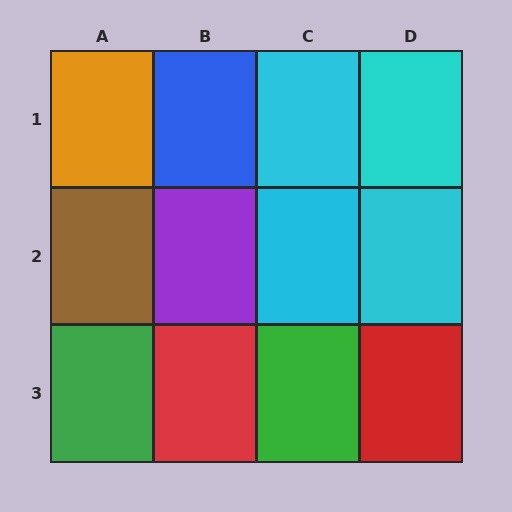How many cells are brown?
1 cell is brown.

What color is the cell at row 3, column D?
Red.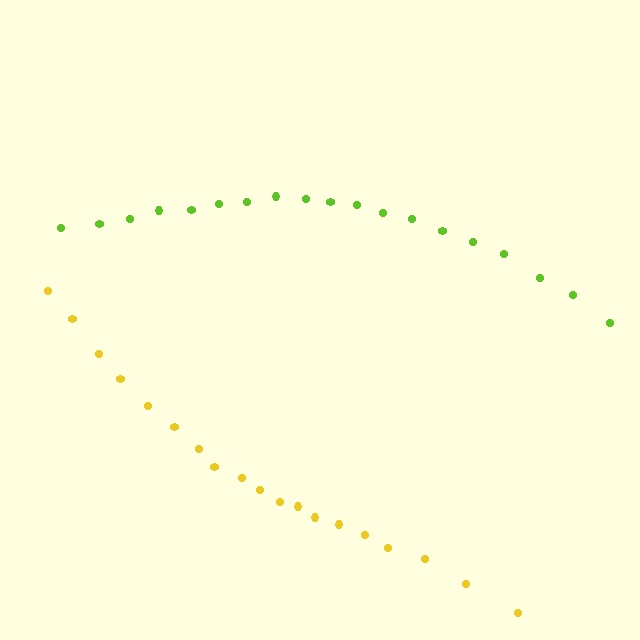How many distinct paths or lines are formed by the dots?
There are 2 distinct paths.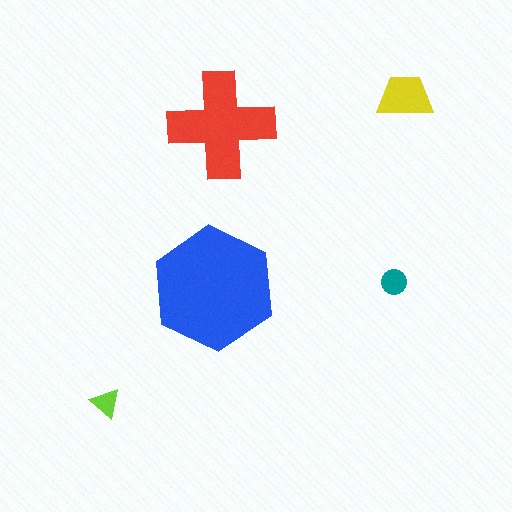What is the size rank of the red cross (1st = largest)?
2nd.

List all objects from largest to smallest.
The blue hexagon, the red cross, the yellow trapezoid, the teal circle, the lime triangle.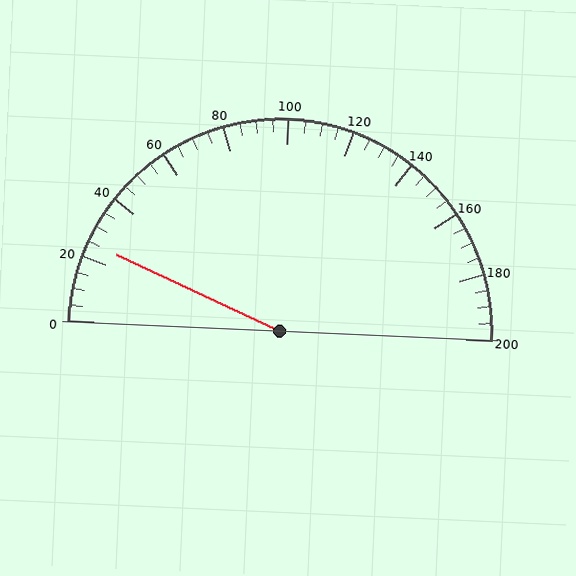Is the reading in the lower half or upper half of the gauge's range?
The reading is in the lower half of the range (0 to 200).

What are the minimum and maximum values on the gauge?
The gauge ranges from 0 to 200.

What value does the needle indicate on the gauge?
The needle indicates approximately 25.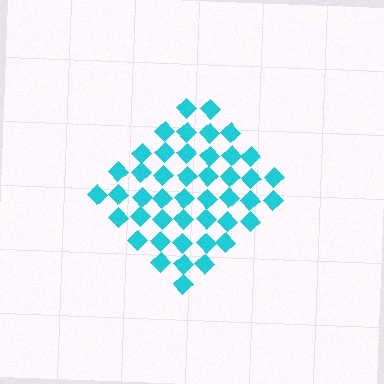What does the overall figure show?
The overall figure shows a diamond.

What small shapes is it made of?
It is made of small diamonds.